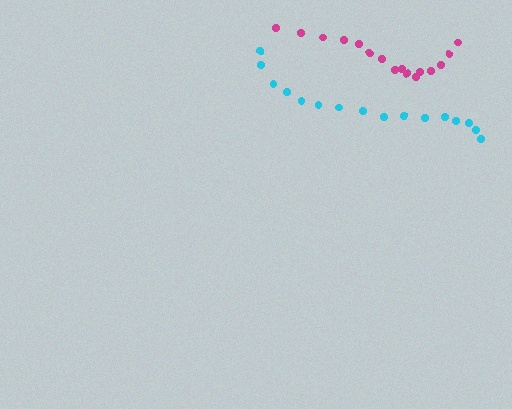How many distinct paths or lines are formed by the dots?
There are 2 distinct paths.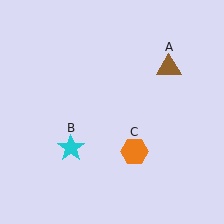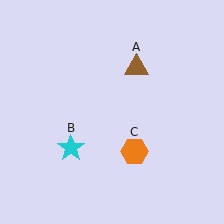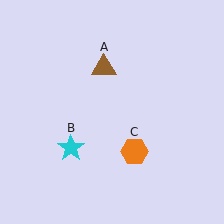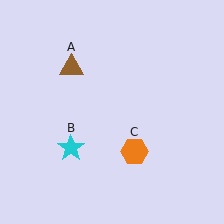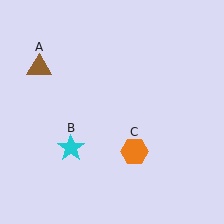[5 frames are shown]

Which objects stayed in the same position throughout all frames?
Cyan star (object B) and orange hexagon (object C) remained stationary.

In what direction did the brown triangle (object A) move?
The brown triangle (object A) moved left.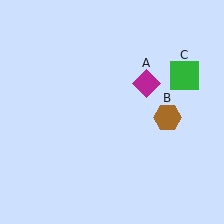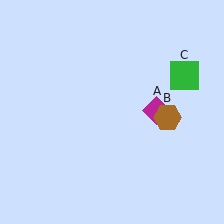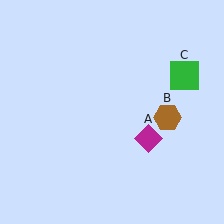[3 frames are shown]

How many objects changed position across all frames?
1 object changed position: magenta diamond (object A).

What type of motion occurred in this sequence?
The magenta diamond (object A) rotated clockwise around the center of the scene.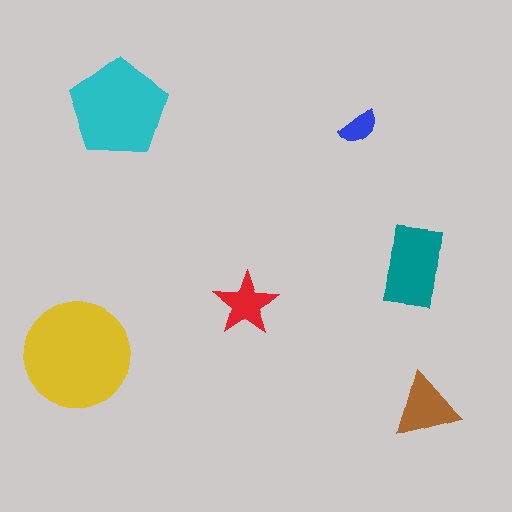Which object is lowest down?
The brown triangle is bottommost.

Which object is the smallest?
The blue semicircle.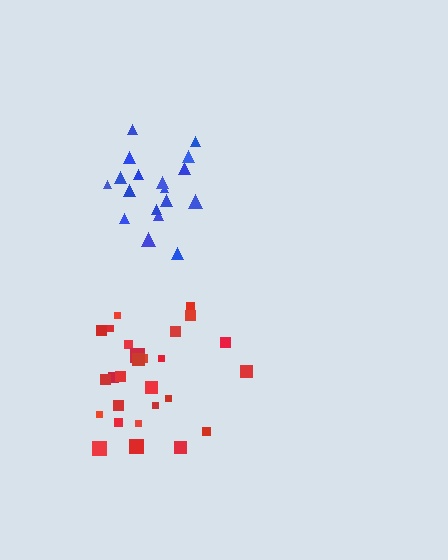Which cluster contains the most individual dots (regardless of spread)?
Red (27).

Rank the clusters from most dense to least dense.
blue, red.